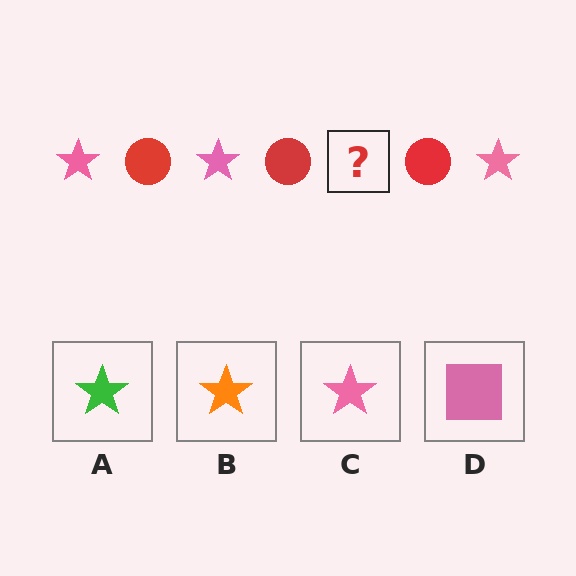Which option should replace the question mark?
Option C.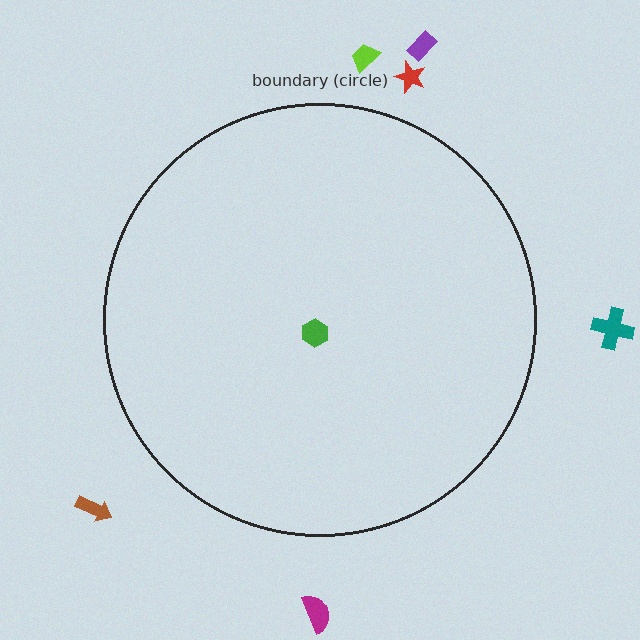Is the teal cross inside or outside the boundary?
Outside.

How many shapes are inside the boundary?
1 inside, 6 outside.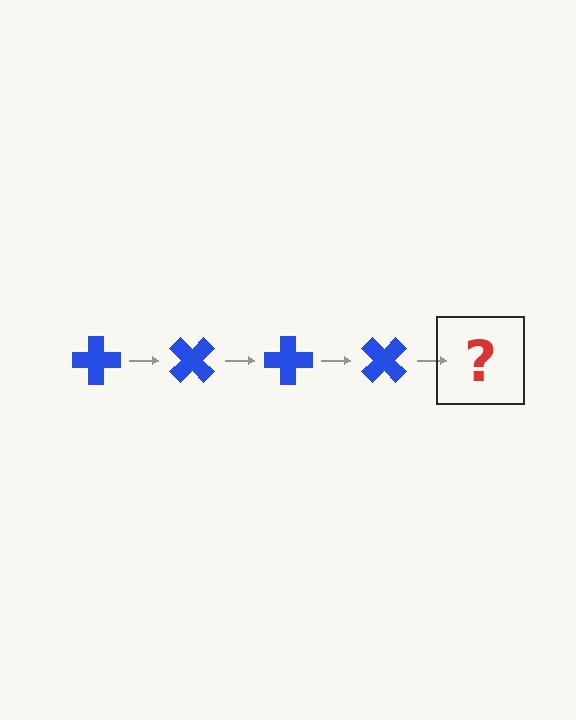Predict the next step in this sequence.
The next step is a blue cross rotated 180 degrees.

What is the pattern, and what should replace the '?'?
The pattern is that the cross rotates 45 degrees each step. The '?' should be a blue cross rotated 180 degrees.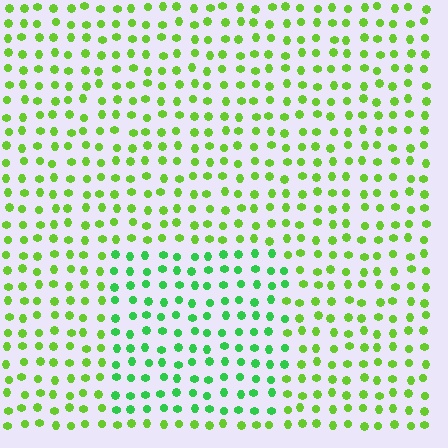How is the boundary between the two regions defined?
The boundary is defined purely by a slight shift in hue (about 33 degrees). Spacing, size, and orientation are identical on both sides.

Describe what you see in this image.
The image is filled with small lime elements in a uniform arrangement. A rectangle-shaped region is visible where the elements are tinted to a slightly different hue, forming a subtle color boundary.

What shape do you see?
I see a rectangle.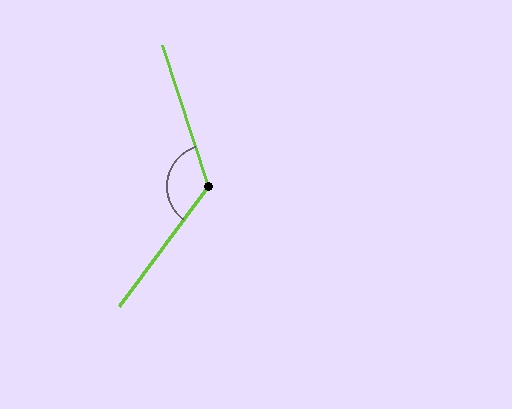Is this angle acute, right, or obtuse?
It is obtuse.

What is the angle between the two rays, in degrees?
Approximately 125 degrees.